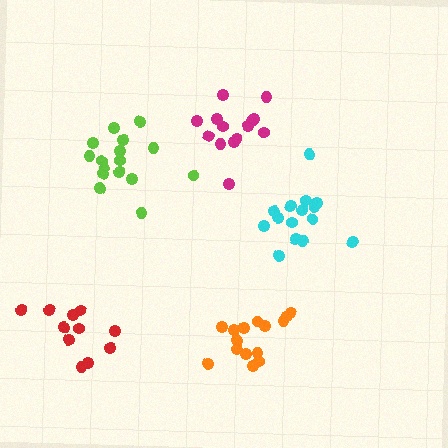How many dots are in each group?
Group 1: 15 dots, Group 2: 15 dots, Group 3: 16 dots, Group 4: 14 dots, Group 5: 11 dots (71 total).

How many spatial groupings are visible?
There are 5 spatial groupings.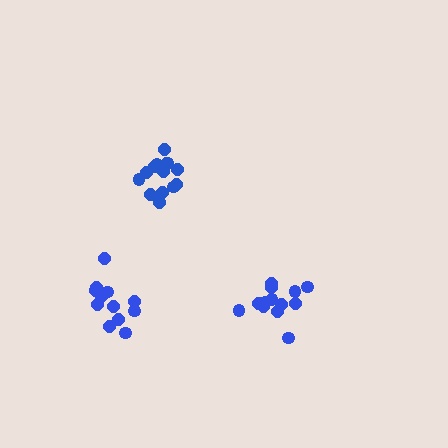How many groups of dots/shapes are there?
There are 3 groups.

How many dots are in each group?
Group 1: 15 dots, Group 2: 12 dots, Group 3: 13 dots (40 total).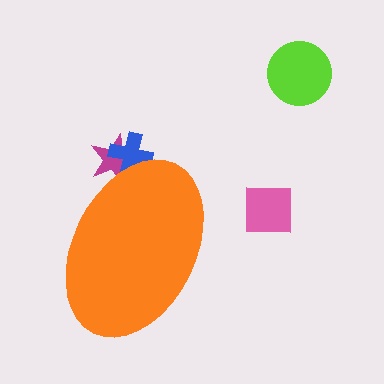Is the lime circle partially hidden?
No, the lime circle is fully visible.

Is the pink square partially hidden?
No, the pink square is fully visible.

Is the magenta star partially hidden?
Yes, the magenta star is partially hidden behind the orange ellipse.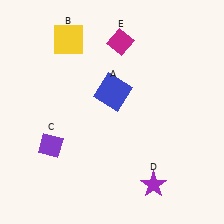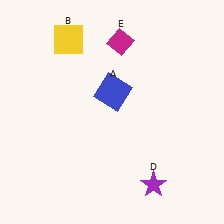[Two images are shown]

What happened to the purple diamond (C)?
The purple diamond (C) was removed in Image 2. It was in the bottom-left area of Image 1.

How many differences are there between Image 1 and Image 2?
There is 1 difference between the two images.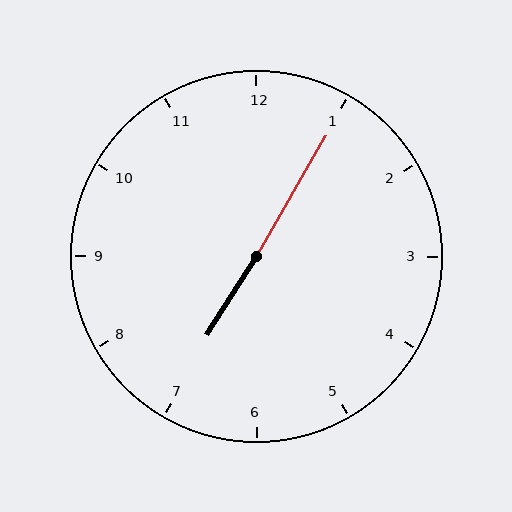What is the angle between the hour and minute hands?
Approximately 178 degrees.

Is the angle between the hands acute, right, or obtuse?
It is obtuse.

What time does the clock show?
7:05.